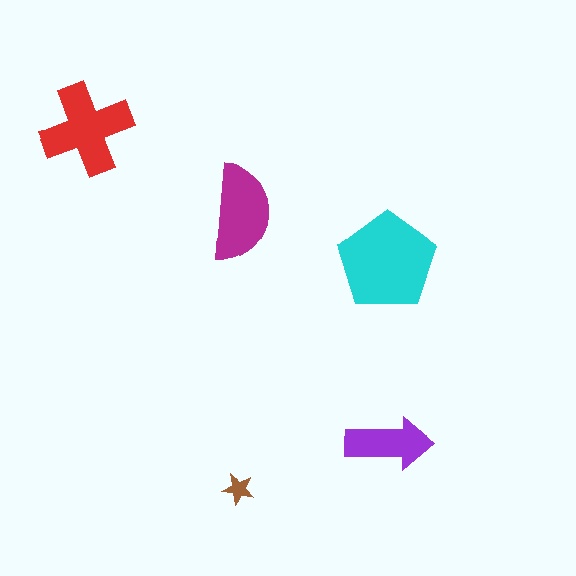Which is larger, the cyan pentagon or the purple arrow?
The cyan pentagon.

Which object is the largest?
The cyan pentagon.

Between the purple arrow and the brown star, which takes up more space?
The purple arrow.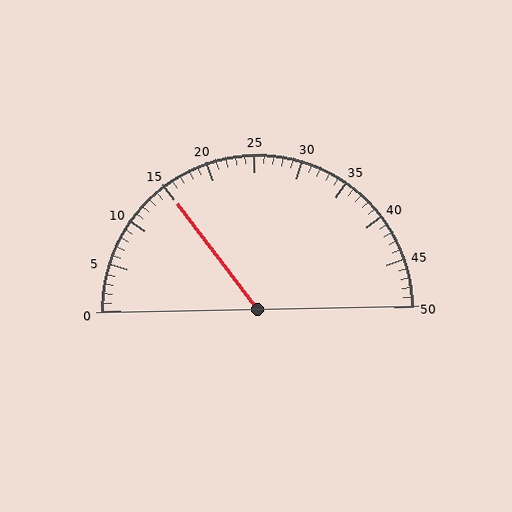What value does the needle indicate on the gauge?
The needle indicates approximately 15.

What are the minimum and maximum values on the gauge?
The gauge ranges from 0 to 50.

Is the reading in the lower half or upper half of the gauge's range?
The reading is in the lower half of the range (0 to 50).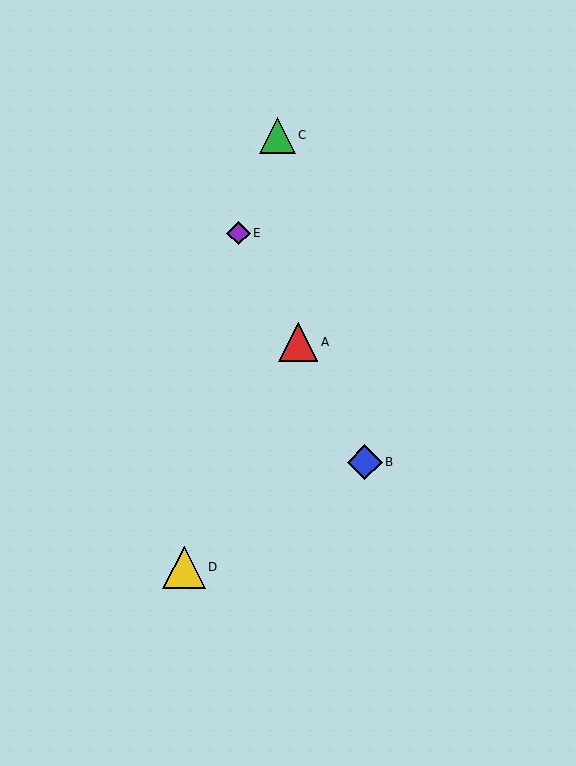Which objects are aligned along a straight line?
Objects A, B, E are aligned along a straight line.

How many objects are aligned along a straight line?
3 objects (A, B, E) are aligned along a straight line.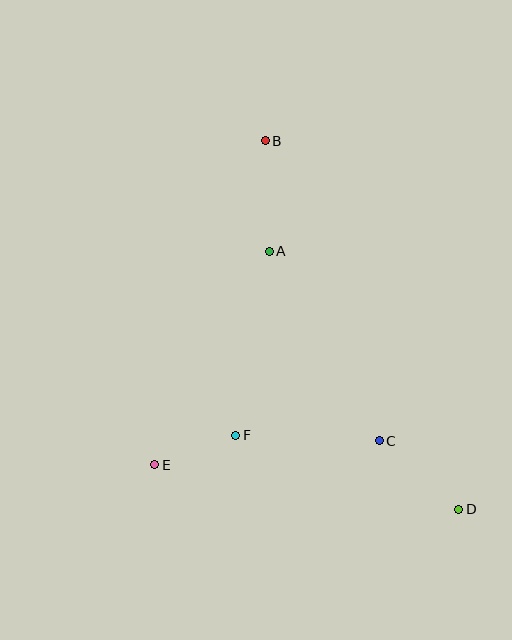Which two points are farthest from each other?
Points B and D are farthest from each other.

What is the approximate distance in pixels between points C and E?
The distance between C and E is approximately 226 pixels.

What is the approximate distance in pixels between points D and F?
The distance between D and F is approximately 235 pixels.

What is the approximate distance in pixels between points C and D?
The distance between C and D is approximately 105 pixels.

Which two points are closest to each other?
Points E and F are closest to each other.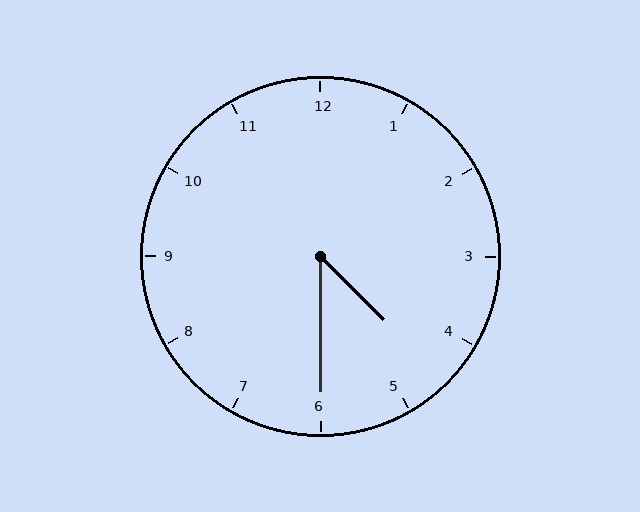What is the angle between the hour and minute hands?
Approximately 45 degrees.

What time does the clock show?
4:30.